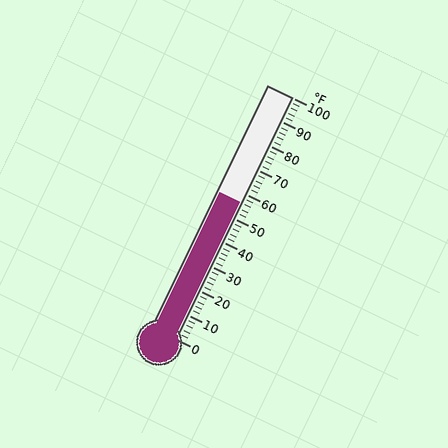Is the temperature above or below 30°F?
The temperature is above 30°F.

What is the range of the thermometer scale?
The thermometer scale ranges from 0°F to 100°F.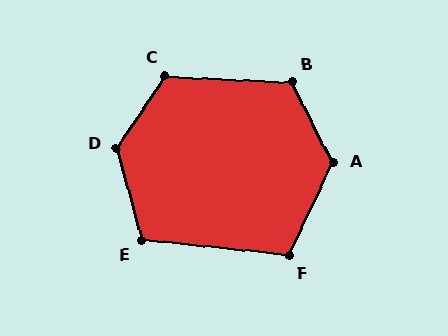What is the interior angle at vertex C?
Approximately 121 degrees (obtuse).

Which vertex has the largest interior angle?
D, at approximately 131 degrees.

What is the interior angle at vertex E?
Approximately 112 degrees (obtuse).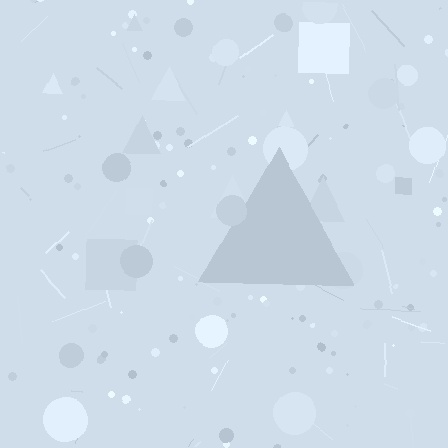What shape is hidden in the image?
A triangle is hidden in the image.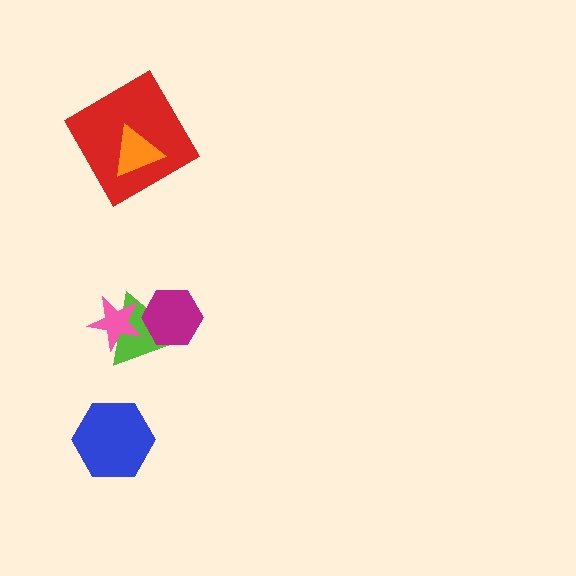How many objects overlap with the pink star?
1 object overlaps with the pink star.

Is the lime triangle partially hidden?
Yes, it is partially covered by another shape.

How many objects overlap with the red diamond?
1 object overlaps with the red diamond.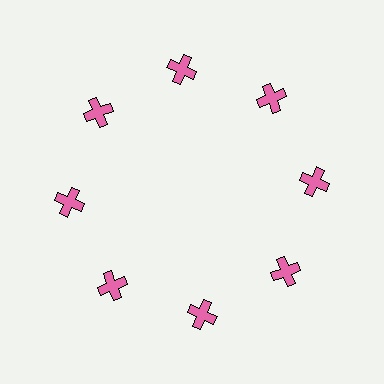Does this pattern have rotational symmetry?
Yes, this pattern has 8-fold rotational symmetry. It looks the same after rotating 45 degrees around the center.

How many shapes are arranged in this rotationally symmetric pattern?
There are 8 shapes, arranged in 8 groups of 1.